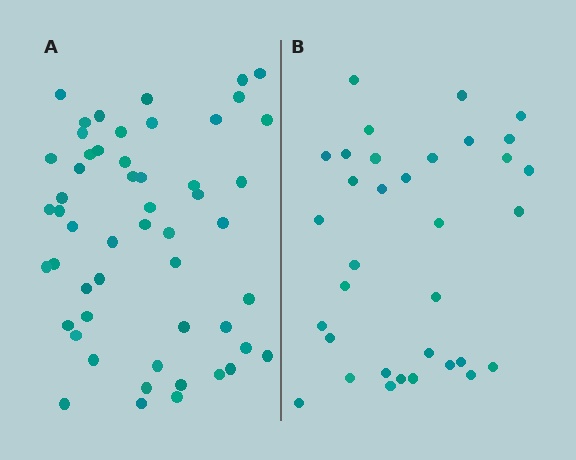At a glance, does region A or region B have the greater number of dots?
Region A (the left region) has more dots.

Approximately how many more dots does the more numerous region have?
Region A has approximately 20 more dots than region B.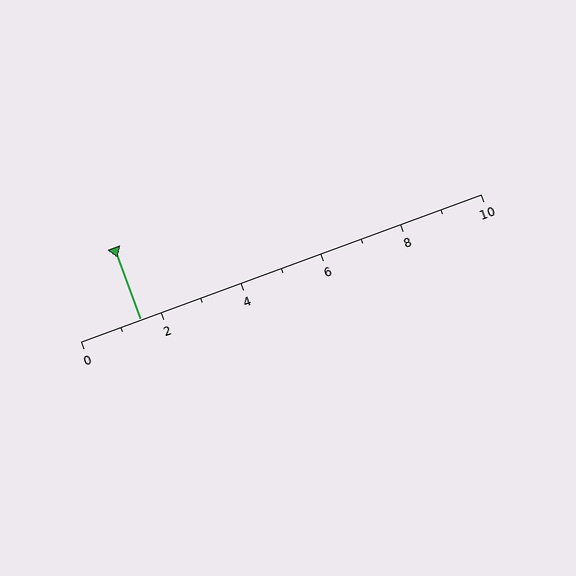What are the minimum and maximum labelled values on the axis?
The axis runs from 0 to 10.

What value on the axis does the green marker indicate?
The marker indicates approximately 1.5.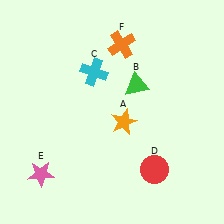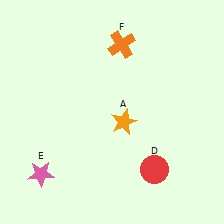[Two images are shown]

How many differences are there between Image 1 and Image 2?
There are 2 differences between the two images.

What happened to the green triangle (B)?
The green triangle (B) was removed in Image 2. It was in the top-right area of Image 1.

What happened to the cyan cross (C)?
The cyan cross (C) was removed in Image 2. It was in the top-left area of Image 1.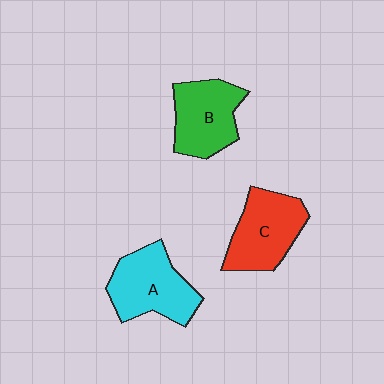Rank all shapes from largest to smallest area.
From largest to smallest: A (cyan), C (red), B (green).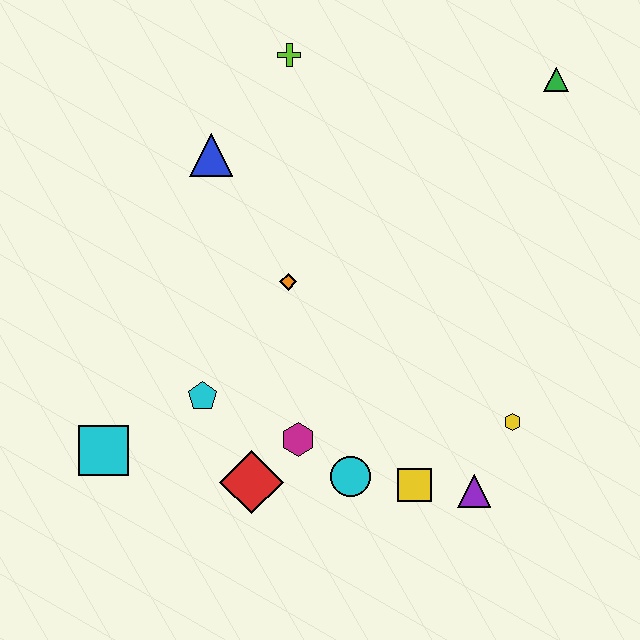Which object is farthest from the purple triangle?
The lime cross is farthest from the purple triangle.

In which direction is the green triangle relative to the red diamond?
The green triangle is above the red diamond.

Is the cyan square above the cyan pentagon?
No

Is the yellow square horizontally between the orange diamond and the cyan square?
No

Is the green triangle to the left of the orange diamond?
No